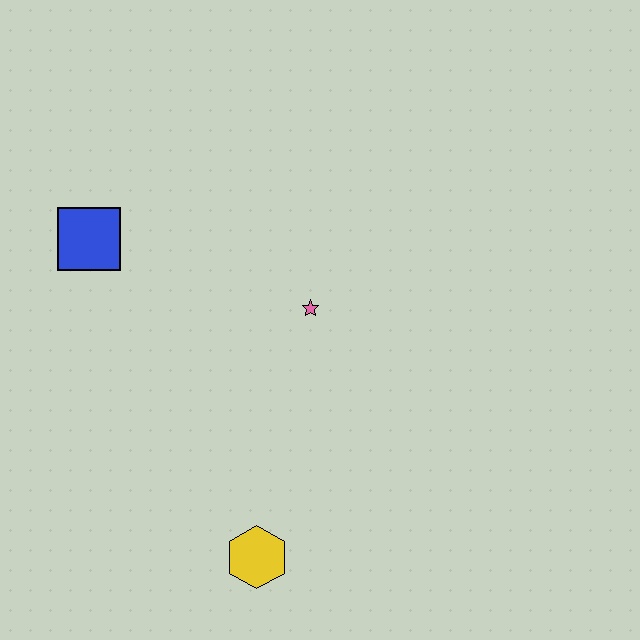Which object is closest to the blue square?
The pink star is closest to the blue square.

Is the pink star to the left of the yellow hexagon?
No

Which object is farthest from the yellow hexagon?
The blue square is farthest from the yellow hexagon.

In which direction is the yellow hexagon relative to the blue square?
The yellow hexagon is below the blue square.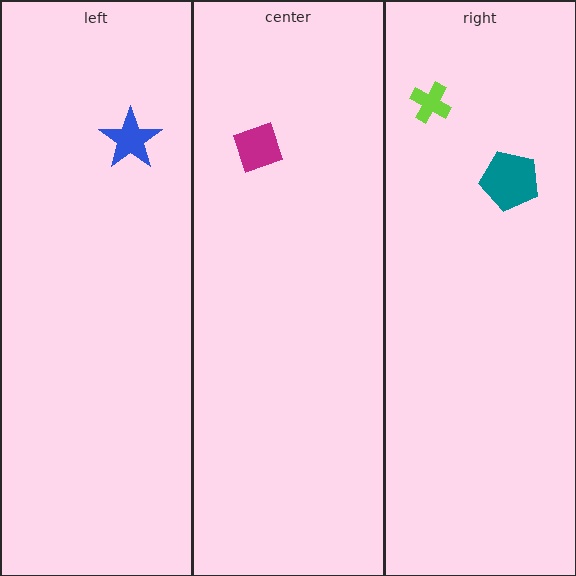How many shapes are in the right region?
2.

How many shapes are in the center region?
1.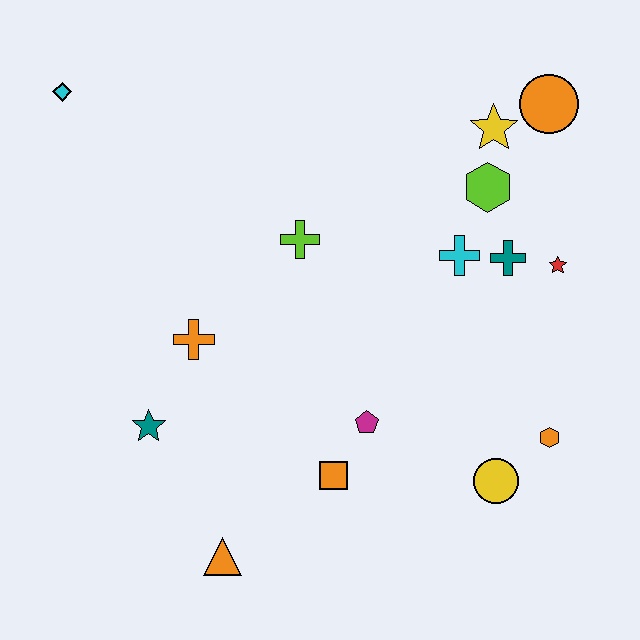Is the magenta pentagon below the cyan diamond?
Yes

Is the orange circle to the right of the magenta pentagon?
Yes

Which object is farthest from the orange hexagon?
The cyan diamond is farthest from the orange hexagon.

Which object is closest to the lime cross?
The orange cross is closest to the lime cross.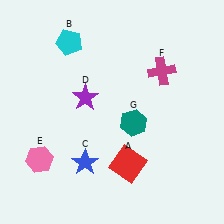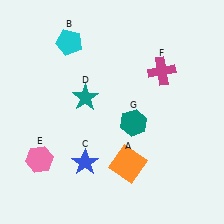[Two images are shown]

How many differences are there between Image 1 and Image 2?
There are 2 differences between the two images.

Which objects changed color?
A changed from red to orange. D changed from purple to teal.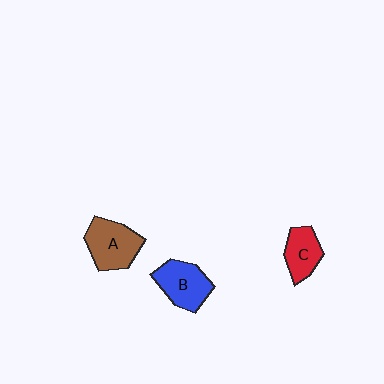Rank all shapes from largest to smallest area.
From largest to smallest: A (brown), B (blue), C (red).